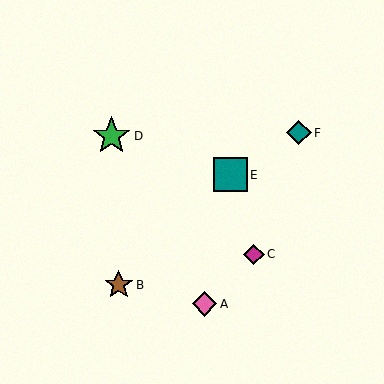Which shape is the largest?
The green star (labeled D) is the largest.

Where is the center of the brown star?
The center of the brown star is at (119, 285).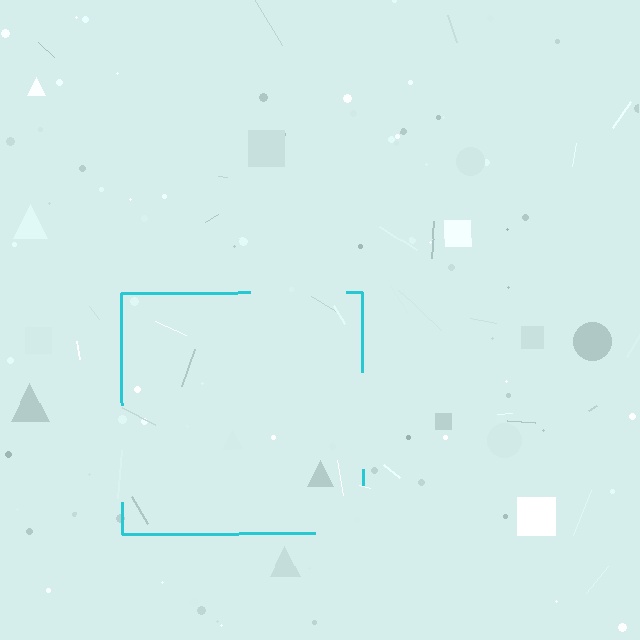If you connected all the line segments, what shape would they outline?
They would outline a square.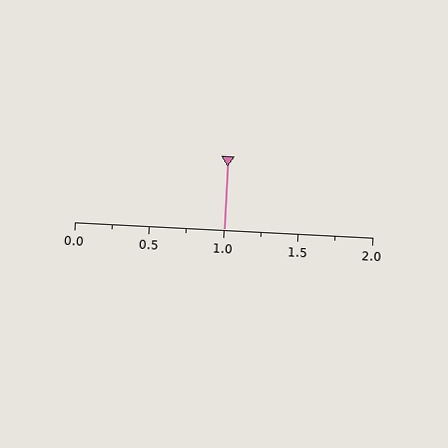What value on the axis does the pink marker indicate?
The marker indicates approximately 1.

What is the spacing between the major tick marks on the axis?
The major ticks are spaced 0.5 apart.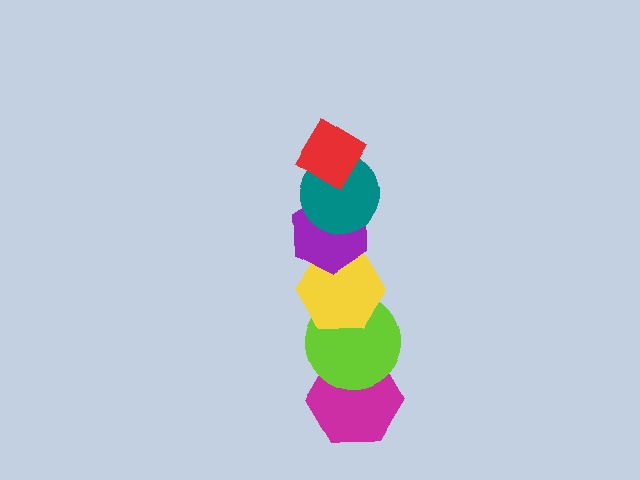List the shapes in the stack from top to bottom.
From top to bottom: the red diamond, the teal circle, the purple hexagon, the yellow hexagon, the lime circle, the magenta hexagon.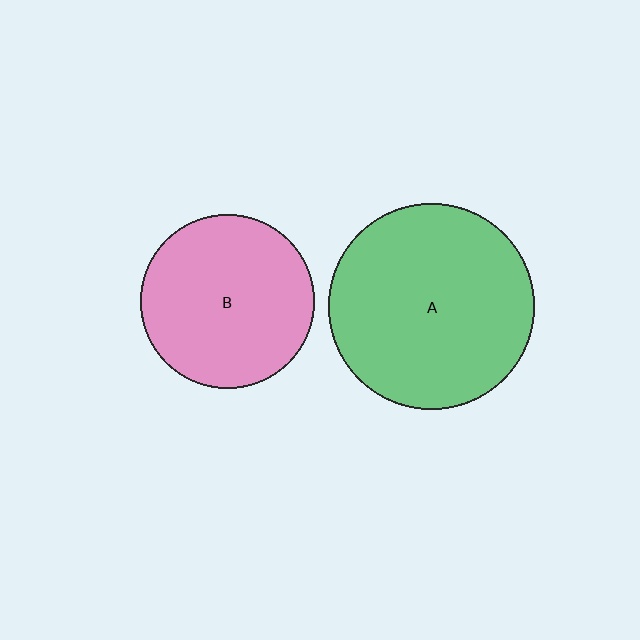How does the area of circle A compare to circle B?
Approximately 1.4 times.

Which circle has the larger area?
Circle A (green).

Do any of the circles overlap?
No, none of the circles overlap.